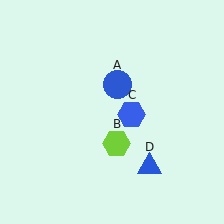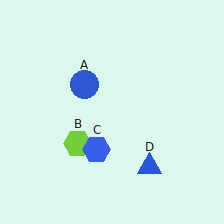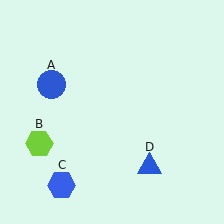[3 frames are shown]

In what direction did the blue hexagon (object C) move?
The blue hexagon (object C) moved down and to the left.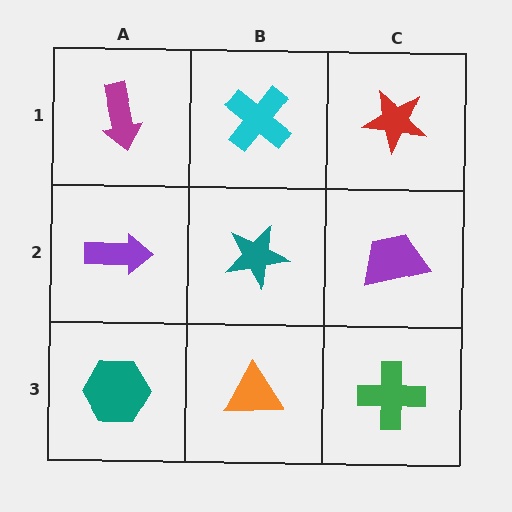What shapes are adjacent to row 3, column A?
A purple arrow (row 2, column A), an orange triangle (row 3, column B).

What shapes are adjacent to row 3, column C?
A purple trapezoid (row 2, column C), an orange triangle (row 3, column B).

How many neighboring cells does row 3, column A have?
2.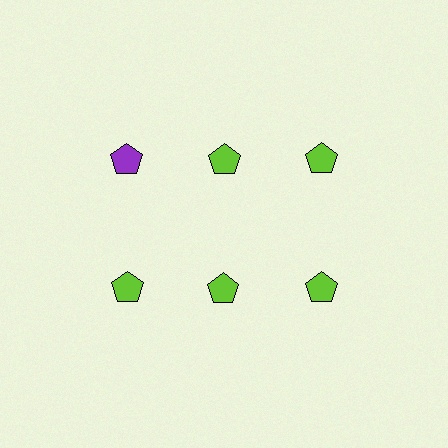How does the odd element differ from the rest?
It has a different color: purple instead of lime.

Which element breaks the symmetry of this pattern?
The purple pentagon in the top row, leftmost column breaks the symmetry. All other shapes are lime pentagons.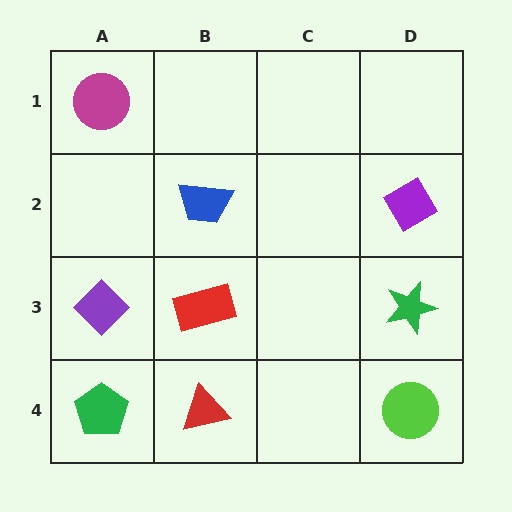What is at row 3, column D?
A green star.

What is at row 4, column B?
A red triangle.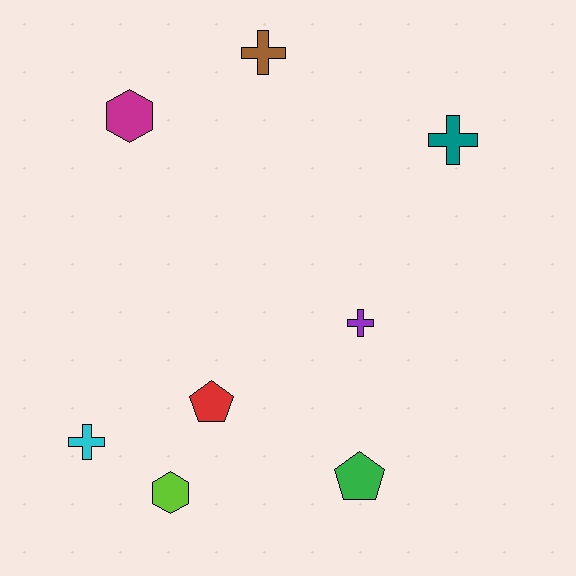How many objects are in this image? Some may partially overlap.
There are 8 objects.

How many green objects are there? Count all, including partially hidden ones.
There is 1 green object.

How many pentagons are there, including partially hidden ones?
There are 2 pentagons.